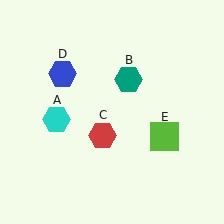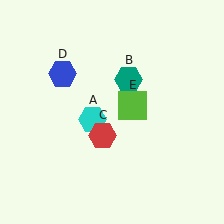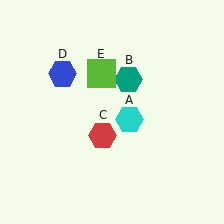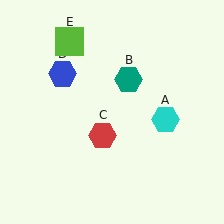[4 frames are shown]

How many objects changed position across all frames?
2 objects changed position: cyan hexagon (object A), lime square (object E).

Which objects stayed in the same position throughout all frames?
Teal hexagon (object B) and red hexagon (object C) and blue hexagon (object D) remained stationary.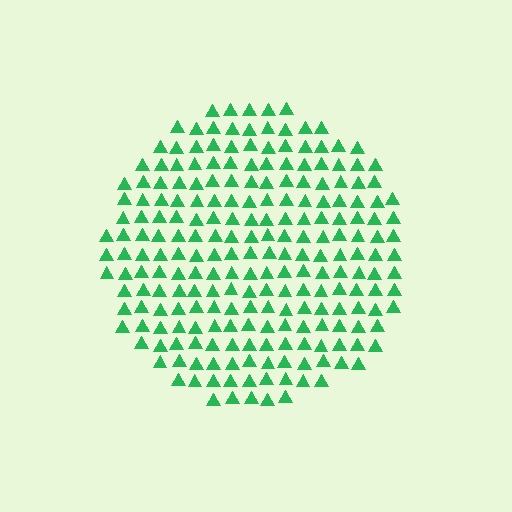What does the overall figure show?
The overall figure shows a circle.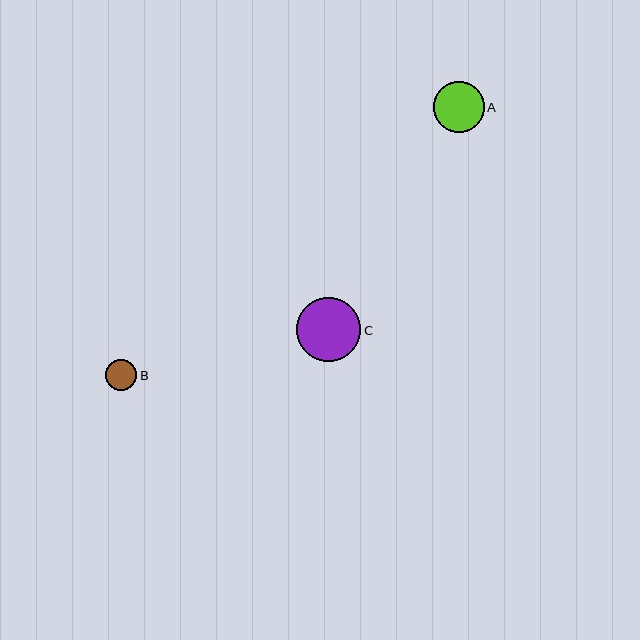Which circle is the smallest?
Circle B is the smallest with a size of approximately 31 pixels.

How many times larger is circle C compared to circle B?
Circle C is approximately 2.0 times the size of circle B.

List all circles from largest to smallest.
From largest to smallest: C, A, B.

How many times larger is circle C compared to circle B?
Circle C is approximately 2.0 times the size of circle B.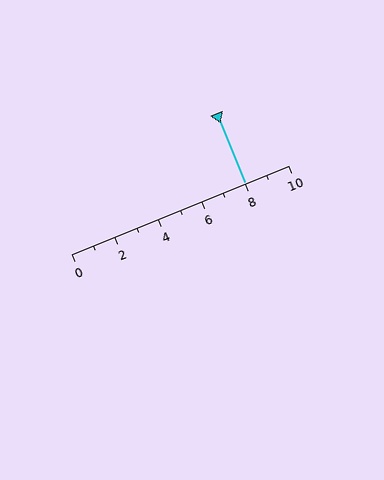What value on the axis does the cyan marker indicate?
The marker indicates approximately 8.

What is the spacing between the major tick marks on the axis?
The major ticks are spaced 2 apart.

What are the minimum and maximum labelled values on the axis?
The axis runs from 0 to 10.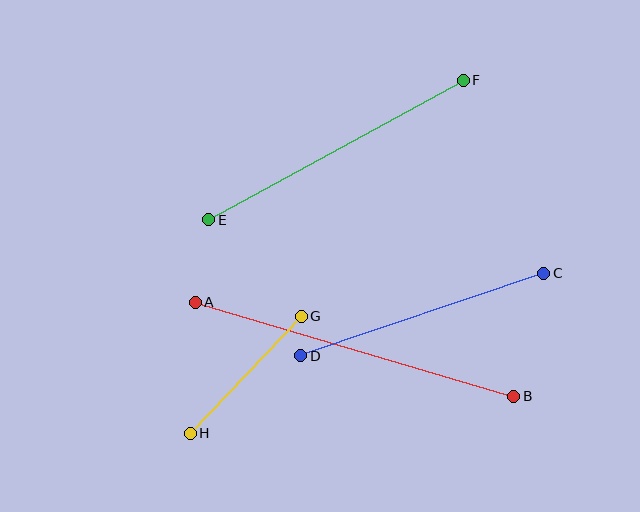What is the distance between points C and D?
The distance is approximately 257 pixels.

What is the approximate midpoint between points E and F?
The midpoint is at approximately (336, 150) pixels.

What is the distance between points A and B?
The distance is approximately 332 pixels.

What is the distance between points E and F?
The distance is approximately 290 pixels.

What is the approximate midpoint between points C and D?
The midpoint is at approximately (422, 314) pixels.